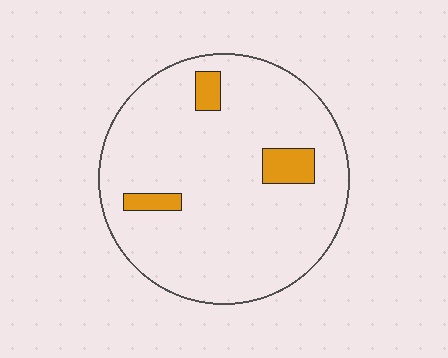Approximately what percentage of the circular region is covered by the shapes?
Approximately 10%.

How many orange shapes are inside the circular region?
3.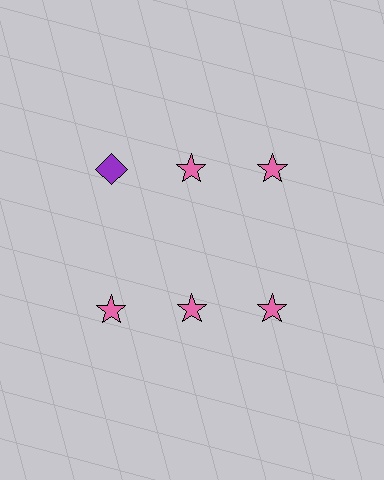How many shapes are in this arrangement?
There are 6 shapes arranged in a grid pattern.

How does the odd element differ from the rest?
It differs in both color (purple instead of pink) and shape (diamond instead of star).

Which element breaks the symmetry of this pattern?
The purple diamond in the top row, leftmost column breaks the symmetry. All other shapes are pink stars.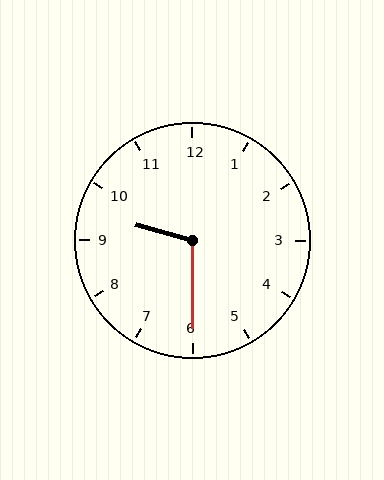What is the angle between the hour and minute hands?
Approximately 105 degrees.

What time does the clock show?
9:30.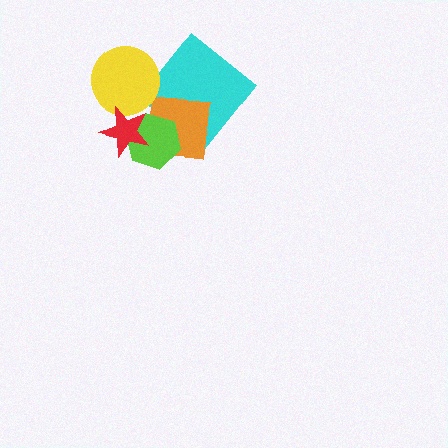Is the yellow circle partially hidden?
Yes, it is partially covered by another shape.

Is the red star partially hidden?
No, no other shape covers it.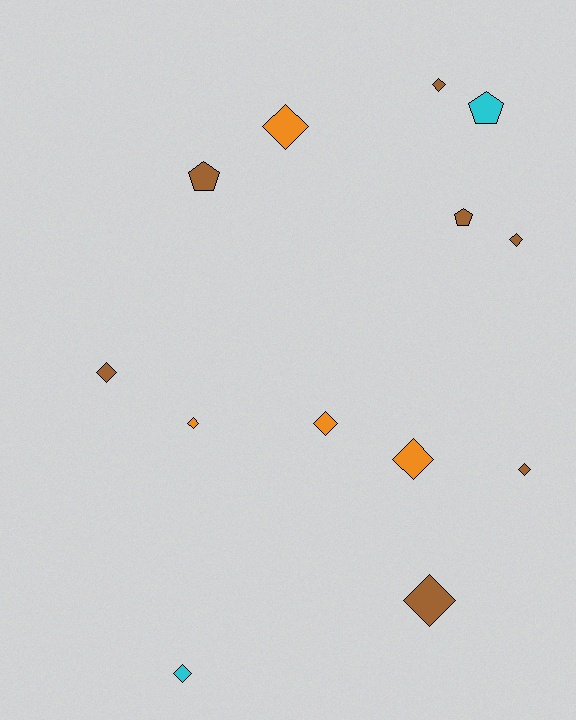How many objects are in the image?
There are 13 objects.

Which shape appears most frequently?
Diamond, with 10 objects.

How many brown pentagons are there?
There are 2 brown pentagons.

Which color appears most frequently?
Brown, with 7 objects.